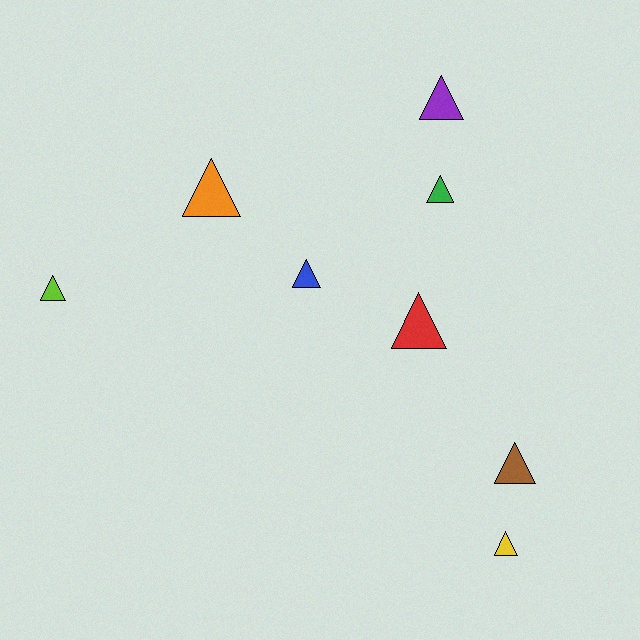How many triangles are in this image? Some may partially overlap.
There are 8 triangles.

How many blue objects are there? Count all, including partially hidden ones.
There is 1 blue object.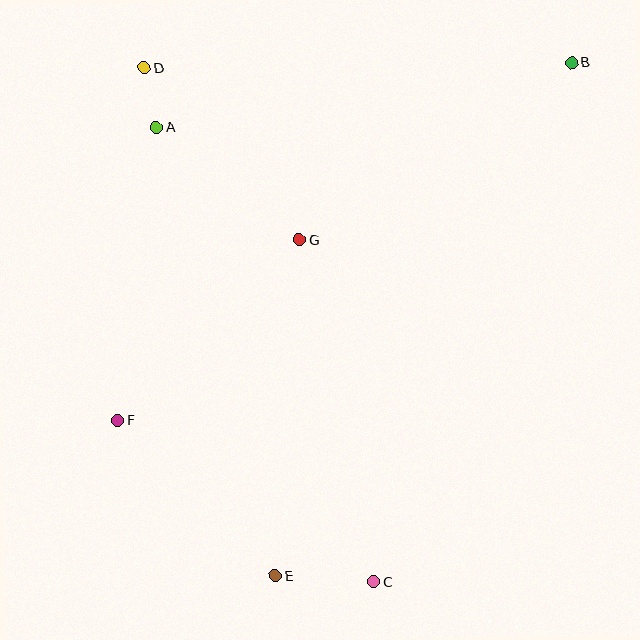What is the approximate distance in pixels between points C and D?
The distance between C and D is approximately 563 pixels.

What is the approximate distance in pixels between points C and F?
The distance between C and F is approximately 303 pixels.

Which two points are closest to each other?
Points A and D are closest to each other.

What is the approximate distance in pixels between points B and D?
The distance between B and D is approximately 428 pixels.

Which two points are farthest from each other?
Points B and E are farthest from each other.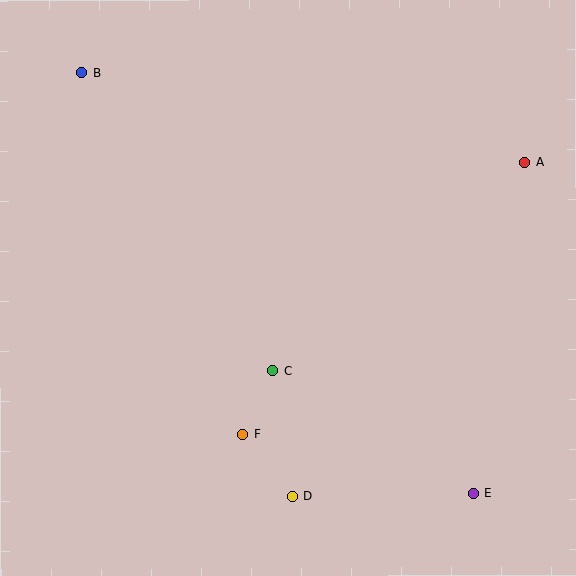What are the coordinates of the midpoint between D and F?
The midpoint between D and F is at (267, 465).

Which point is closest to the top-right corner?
Point A is closest to the top-right corner.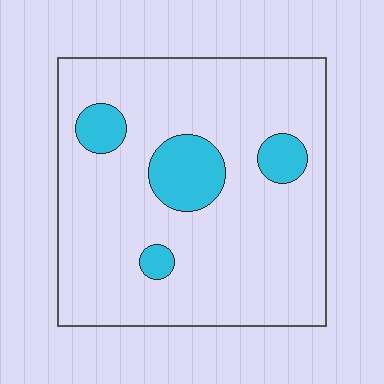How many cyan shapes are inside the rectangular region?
4.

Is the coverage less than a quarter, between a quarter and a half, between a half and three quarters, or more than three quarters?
Less than a quarter.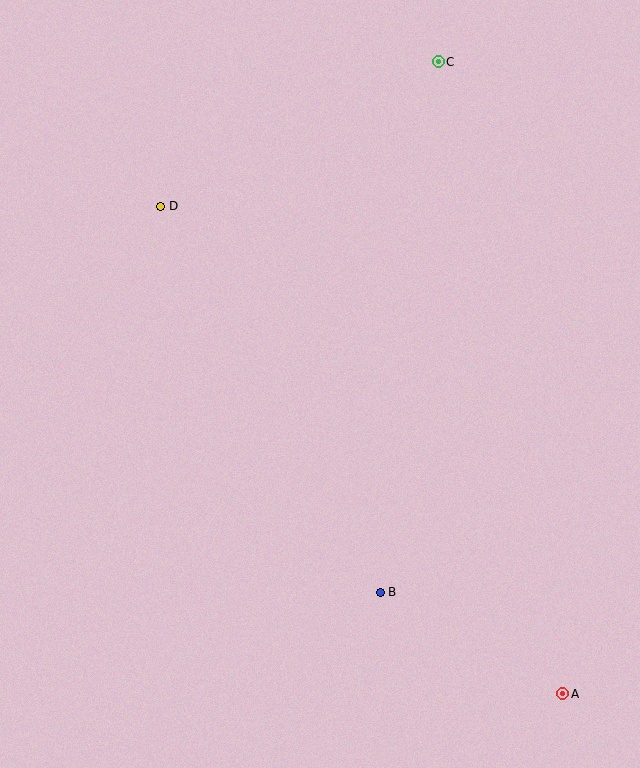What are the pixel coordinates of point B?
Point B is at (380, 592).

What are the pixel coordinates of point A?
Point A is at (563, 694).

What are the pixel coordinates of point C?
Point C is at (438, 62).